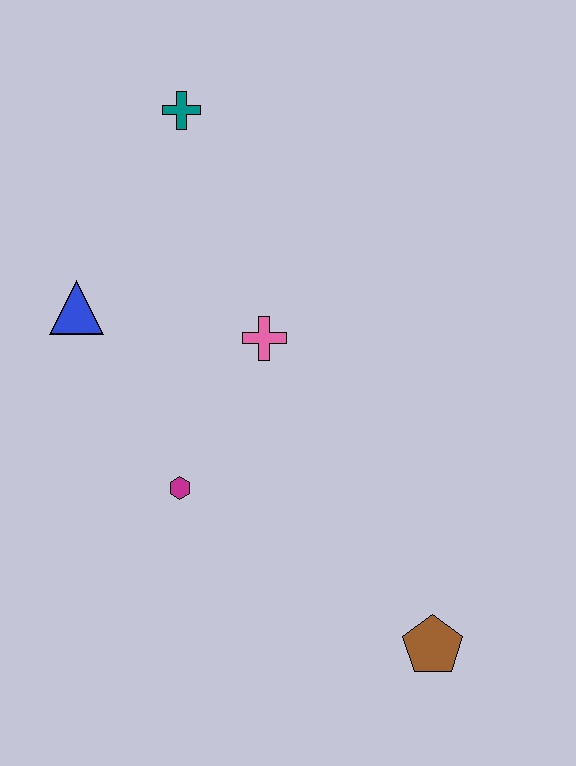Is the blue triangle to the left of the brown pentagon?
Yes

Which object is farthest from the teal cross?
The brown pentagon is farthest from the teal cross.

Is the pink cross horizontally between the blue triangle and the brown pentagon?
Yes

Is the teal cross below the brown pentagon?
No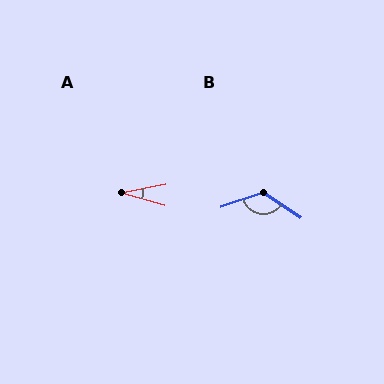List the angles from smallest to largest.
A (27°), B (126°).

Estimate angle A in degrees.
Approximately 27 degrees.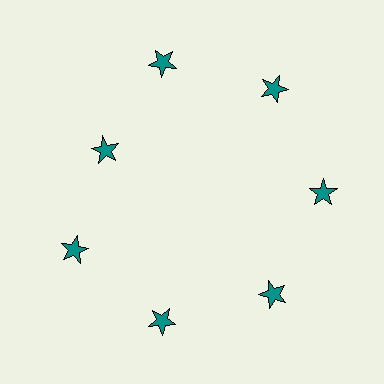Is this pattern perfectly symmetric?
No. The 7 teal stars are arranged in a ring, but one element near the 10 o'clock position is pulled inward toward the center, breaking the 7-fold rotational symmetry.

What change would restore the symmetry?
The symmetry would be restored by moving it outward, back onto the ring so that all 7 stars sit at equal angles and equal distance from the center.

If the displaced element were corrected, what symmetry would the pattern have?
It would have 7-fold rotational symmetry — the pattern would map onto itself every 51 degrees.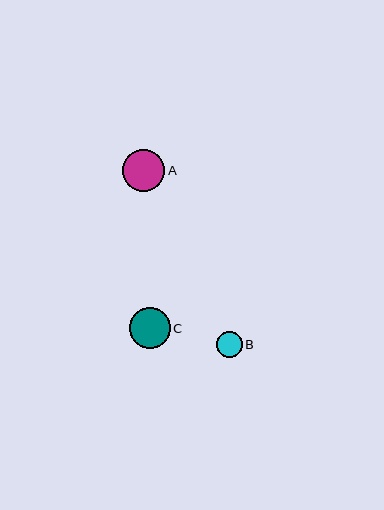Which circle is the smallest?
Circle B is the smallest with a size of approximately 25 pixels.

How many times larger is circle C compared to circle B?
Circle C is approximately 1.6 times the size of circle B.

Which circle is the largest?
Circle A is the largest with a size of approximately 42 pixels.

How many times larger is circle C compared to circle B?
Circle C is approximately 1.6 times the size of circle B.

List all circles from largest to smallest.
From largest to smallest: A, C, B.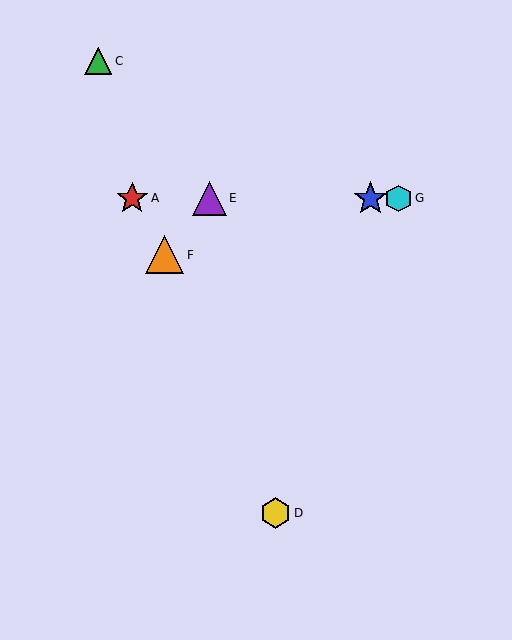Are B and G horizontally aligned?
Yes, both are at y≈198.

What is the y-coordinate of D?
Object D is at y≈513.